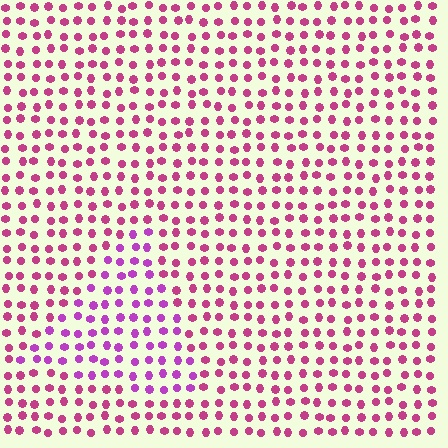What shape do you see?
I see a triangle.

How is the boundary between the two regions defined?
The boundary is defined purely by a slight shift in hue (about 31 degrees). Spacing, size, and orientation are identical on both sides.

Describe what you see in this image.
The image is filled with small magenta elements in a uniform arrangement. A triangle-shaped region is visible where the elements are tinted to a slightly different hue, forming a subtle color boundary.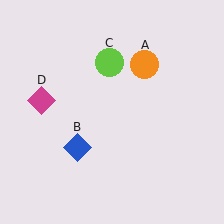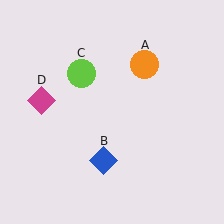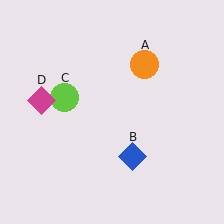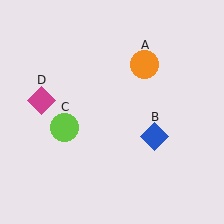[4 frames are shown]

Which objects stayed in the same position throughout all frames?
Orange circle (object A) and magenta diamond (object D) remained stationary.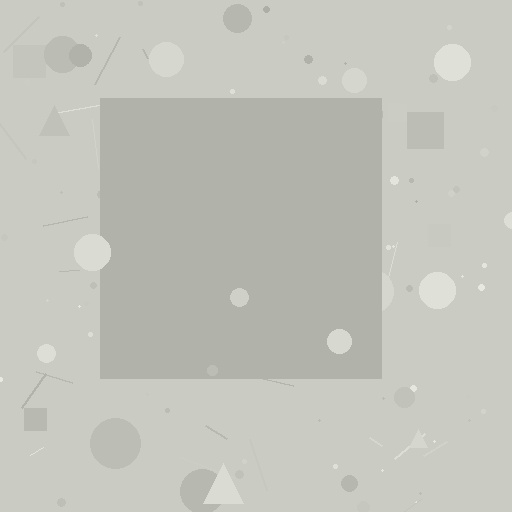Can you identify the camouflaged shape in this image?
The camouflaged shape is a square.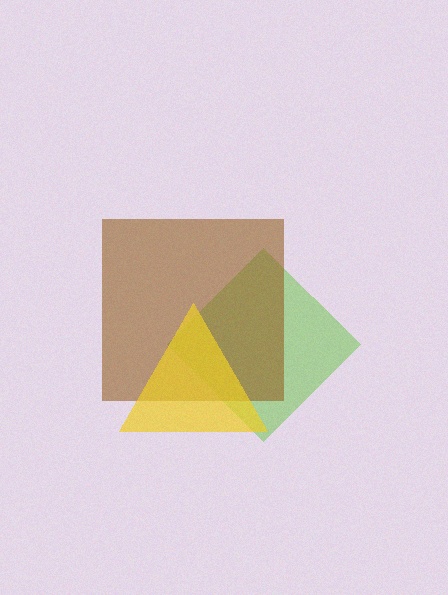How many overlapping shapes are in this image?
There are 3 overlapping shapes in the image.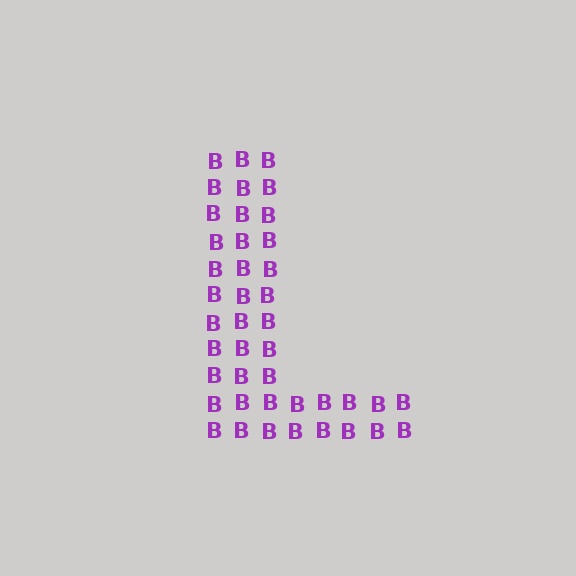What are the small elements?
The small elements are letter B's.